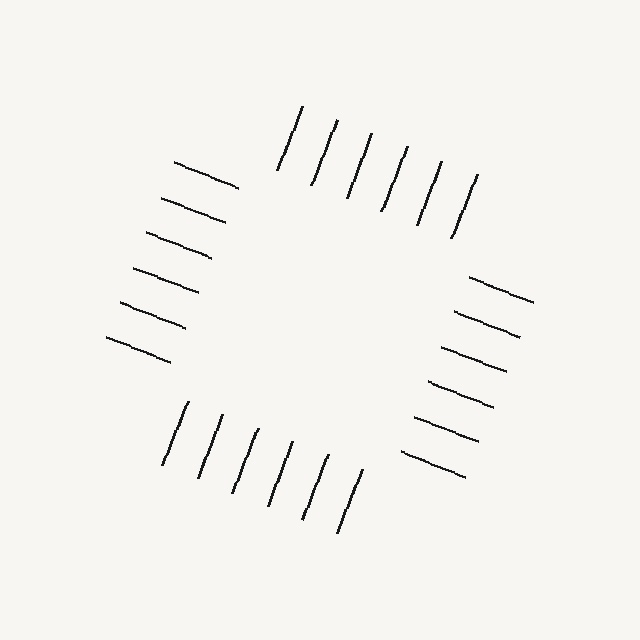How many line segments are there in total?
24 — 6 along each of the 4 edges.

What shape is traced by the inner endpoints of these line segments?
An illusory square — the line segments terminate on its edges but no continuous stroke is drawn.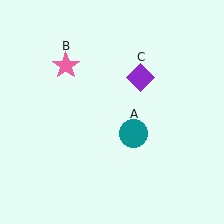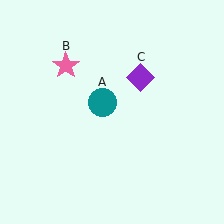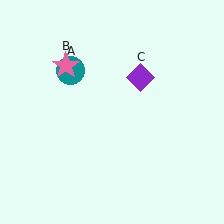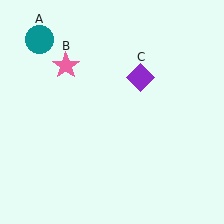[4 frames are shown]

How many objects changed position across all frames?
1 object changed position: teal circle (object A).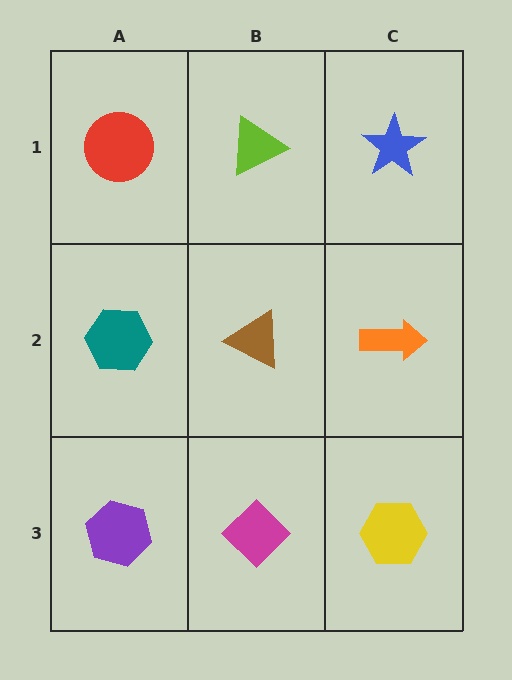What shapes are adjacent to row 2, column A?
A red circle (row 1, column A), a purple hexagon (row 3, column A), a brown triangle (row 2, column B).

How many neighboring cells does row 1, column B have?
3.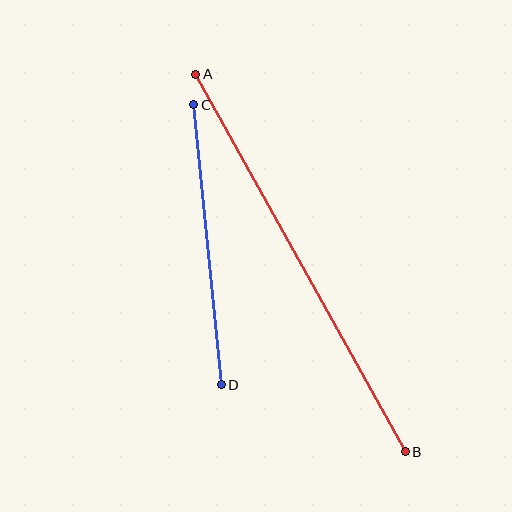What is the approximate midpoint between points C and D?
The midpoint is at approximately (208, 245) pixels.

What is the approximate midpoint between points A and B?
The midpoint is at approximately (300, 263) pixels.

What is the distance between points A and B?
The distance is approximately 432 pixels.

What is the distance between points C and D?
The distance is approximately 281 pixels.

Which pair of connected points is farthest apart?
Points A and B are farthest apart.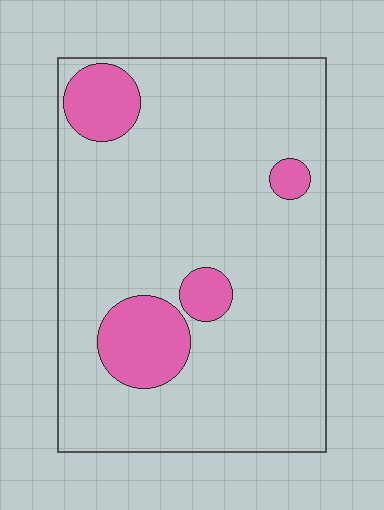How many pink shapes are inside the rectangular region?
4.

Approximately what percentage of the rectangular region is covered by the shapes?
Approximately 15%.